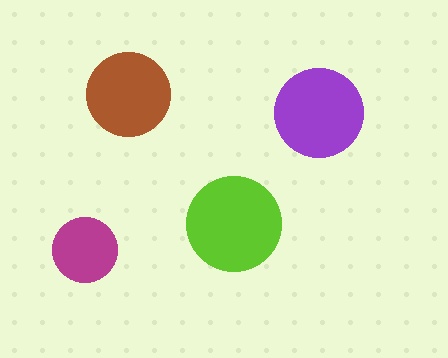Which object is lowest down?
The magenta circle is bottommost.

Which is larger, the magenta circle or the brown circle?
The brown one.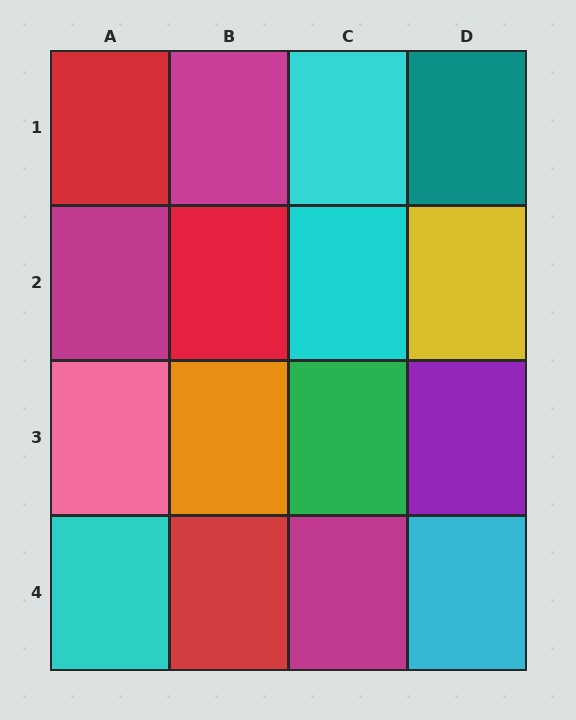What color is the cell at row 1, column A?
Red.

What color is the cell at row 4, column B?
Red.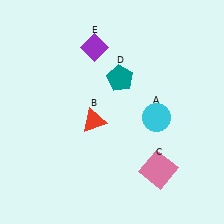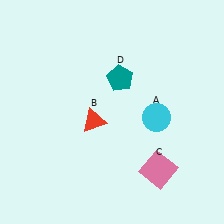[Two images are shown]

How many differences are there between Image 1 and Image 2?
There is 1 difference between the two images.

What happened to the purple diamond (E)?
The purple diamond (E) was removed in Image 2. It was in the top-left area of Image 1.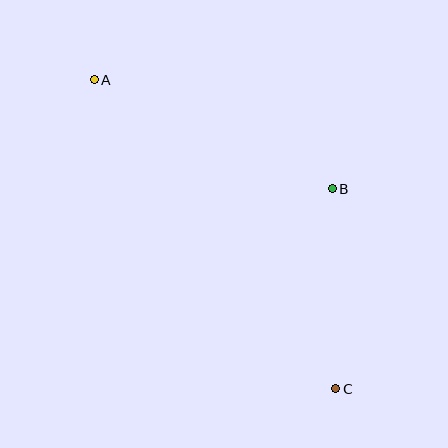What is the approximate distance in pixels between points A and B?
The distance between A and B is approximately 261 pixels.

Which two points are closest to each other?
Points B and C are closest to each other.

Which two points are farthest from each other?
Points A and C are farthest from each other.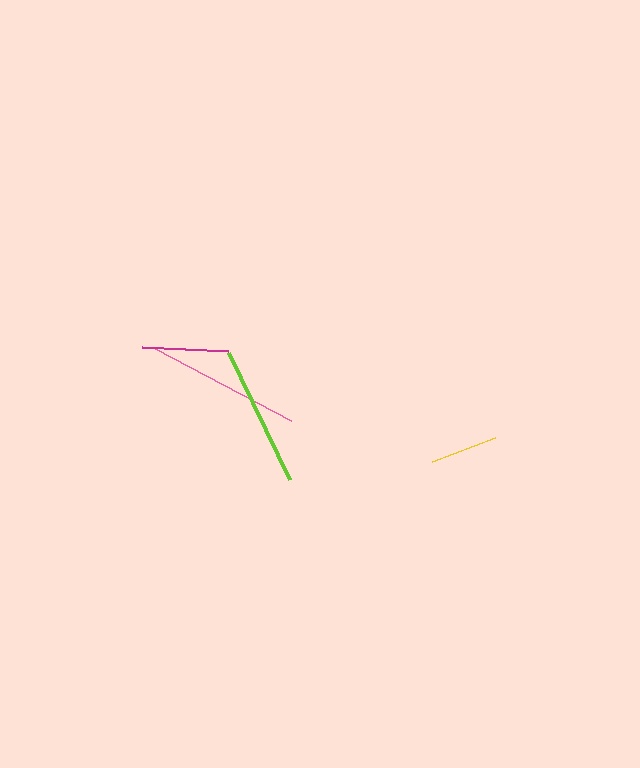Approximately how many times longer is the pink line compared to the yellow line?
The pink line is approximately 2.3 times the length of the yellow line.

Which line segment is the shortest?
The yellow line is the shortest at approximately 67 pixels.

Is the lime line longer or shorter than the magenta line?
The lime line is longer than the magenta line.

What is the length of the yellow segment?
The yellow segment is approximately 67 pixels long.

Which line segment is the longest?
The pink line is the longest at approximately 154 pixels.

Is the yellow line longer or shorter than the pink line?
The pink line is longer than the yellow line.